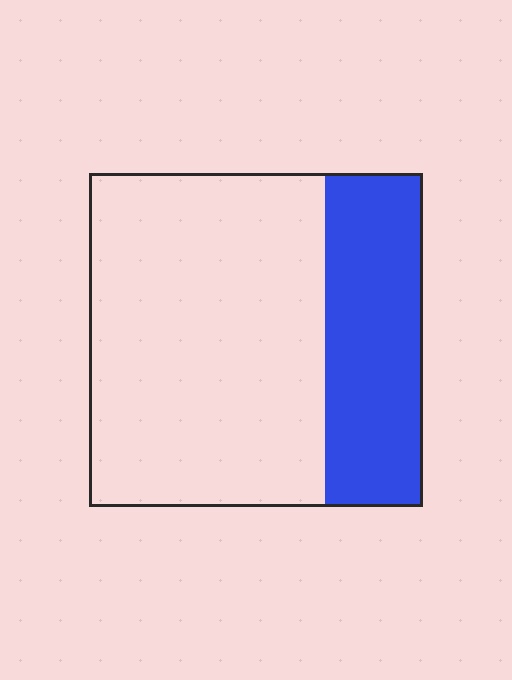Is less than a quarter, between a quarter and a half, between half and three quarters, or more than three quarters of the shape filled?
Between a quarter and a half.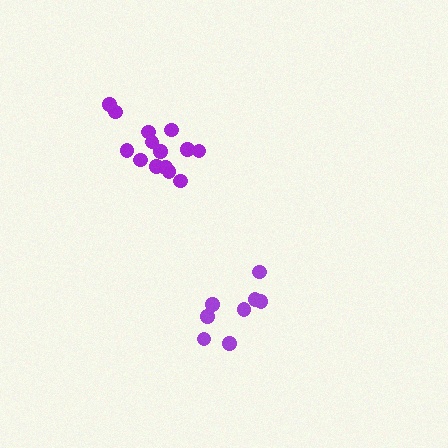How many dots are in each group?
Group 1: 8 dots, Group 2: 14 dots (22 total).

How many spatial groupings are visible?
There are 2 spatial groupings.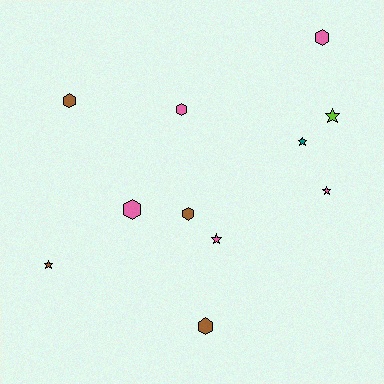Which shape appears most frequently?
Hexagon, with 6 objects.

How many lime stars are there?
There is 1 lime star.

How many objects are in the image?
There are 11 objects.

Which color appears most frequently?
Pink, with 5 objects.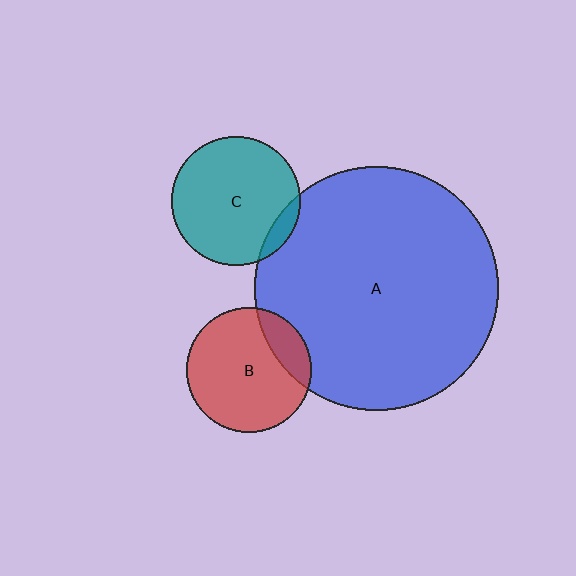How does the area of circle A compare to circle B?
Approximately 3.8 times.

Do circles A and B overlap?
Yes.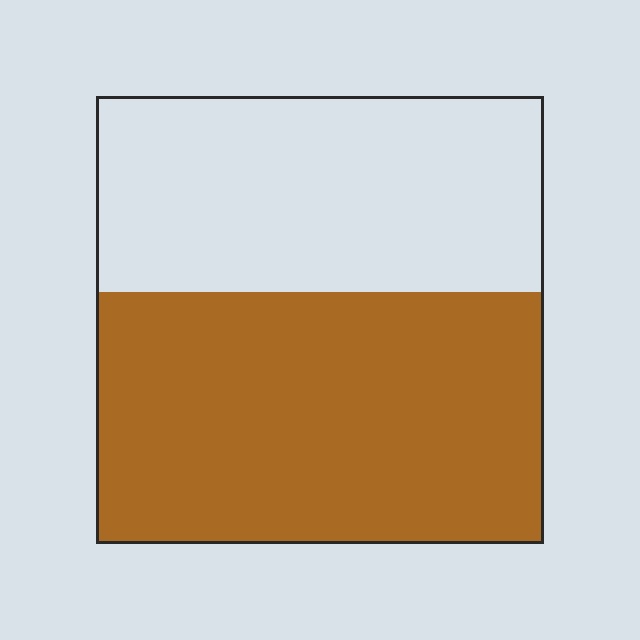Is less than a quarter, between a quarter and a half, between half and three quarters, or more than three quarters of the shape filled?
Between half and three quarters.